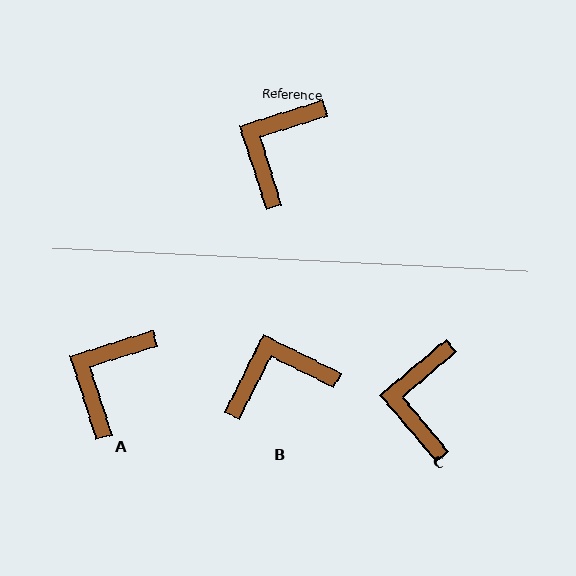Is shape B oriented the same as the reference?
No, it is off by about 44 degrees.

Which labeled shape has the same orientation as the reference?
A.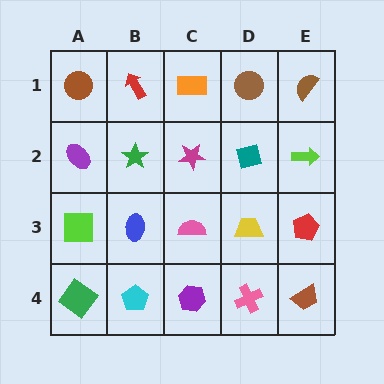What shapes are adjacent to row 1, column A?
A purple ellipse (row 2, column A), a red arrow (row 1, column B).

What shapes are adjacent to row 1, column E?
A lime arrow (row 2, column E), a brown circle (row 1, column D).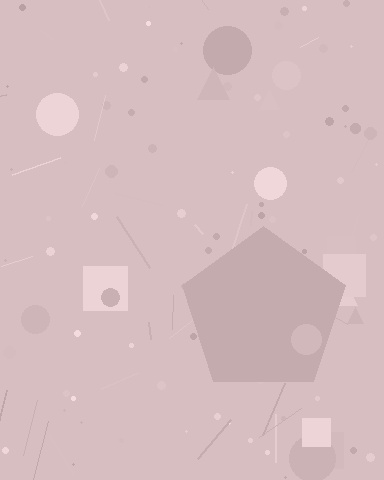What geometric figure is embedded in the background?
A pentagon is embedded in the background.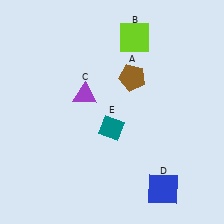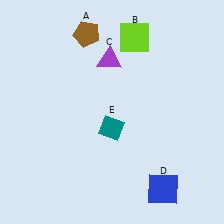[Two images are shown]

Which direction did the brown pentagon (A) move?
The brown pentagon (A) moved left.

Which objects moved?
The objects that moved are: the brown pentagon (A), the purple triangle (C).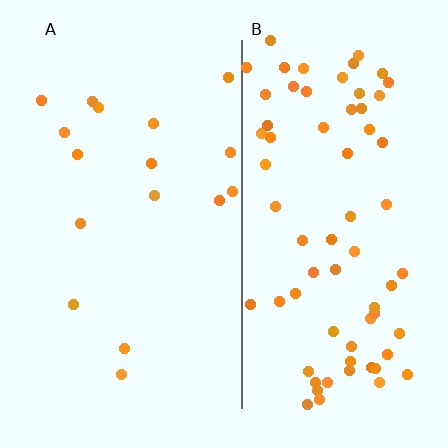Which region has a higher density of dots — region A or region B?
B (the right).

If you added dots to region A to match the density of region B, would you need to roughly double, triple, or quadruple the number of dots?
Approximately quadruple.